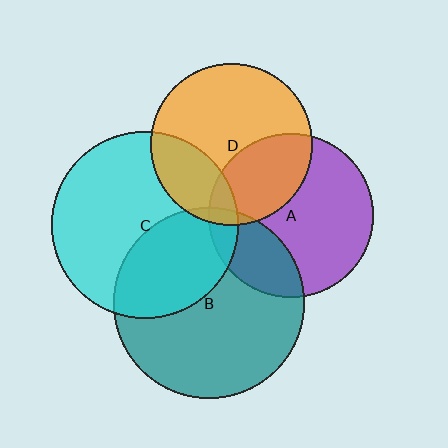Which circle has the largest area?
Circle B (teal).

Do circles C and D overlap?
Yes.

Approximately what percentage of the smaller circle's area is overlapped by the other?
Approximately 25%.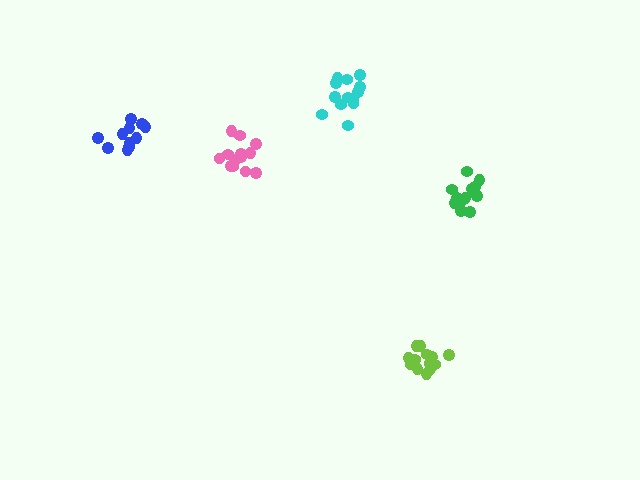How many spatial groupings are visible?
There are 5 spatial groupings.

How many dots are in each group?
Group 1: 11 dots, Group 2: 14 dots, Group 3: 13 dots, Group 4: 14 dots, Group 5: 13 dots (65 total).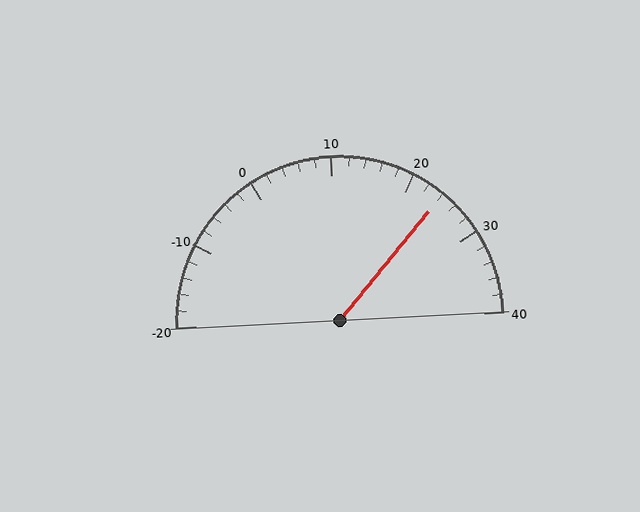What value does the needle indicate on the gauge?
The needle indicates approximately 24.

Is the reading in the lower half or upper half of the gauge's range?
The reading is in the upper half of the range (-20 to 40).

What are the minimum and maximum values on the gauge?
The gauge ranges from -20 to 40.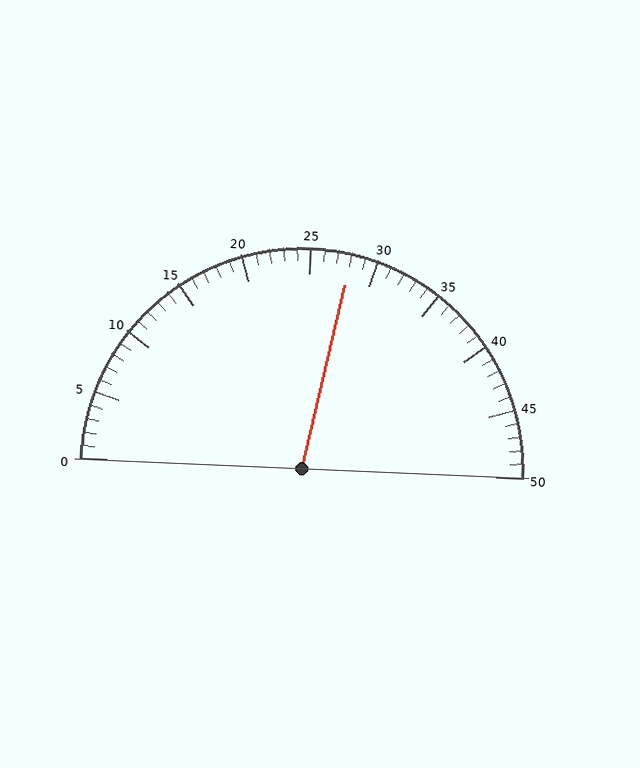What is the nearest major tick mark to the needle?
The nearest major tick mark is 30.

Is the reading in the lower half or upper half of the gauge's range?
The reading is in the upper half of the range (0 to 50).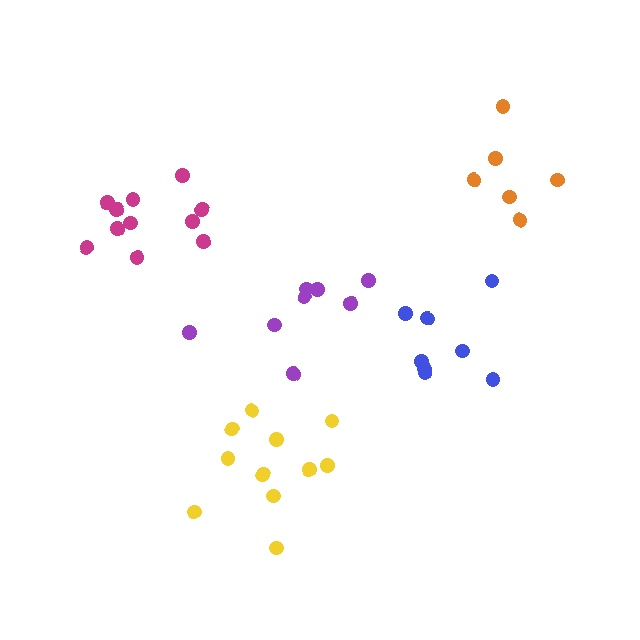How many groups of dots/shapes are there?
There are 5 groups.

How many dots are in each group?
Group 1: 8 dots, Group 2: 11 dots, Group 3: 8 dots, Group 4: 6 dots, Group 5: 11 dots (44 total).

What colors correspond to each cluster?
The clusters are colored: blue, magenta, purple, orange, yellow.